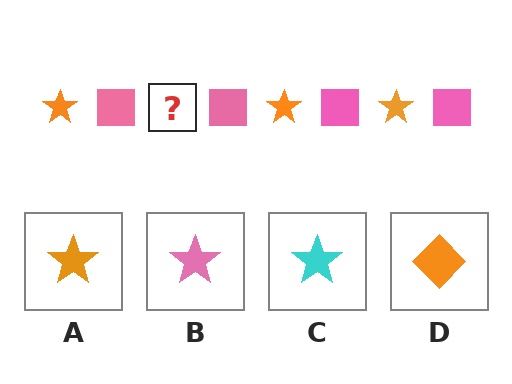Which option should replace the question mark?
Option A.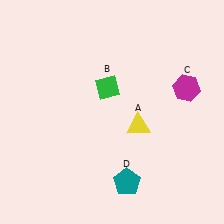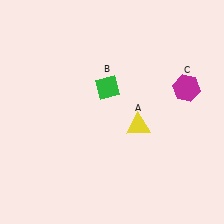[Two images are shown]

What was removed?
The teal pentagon (D) was removed in Image 2.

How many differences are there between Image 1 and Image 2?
There is 1 difference between the two images.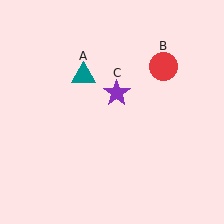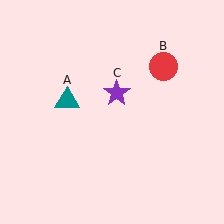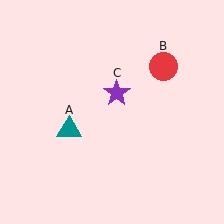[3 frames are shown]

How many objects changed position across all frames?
1 object changed position: teal triangle (object A).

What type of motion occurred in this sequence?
The teal triangle (object A) rotated counterclockwise around the center of the scene.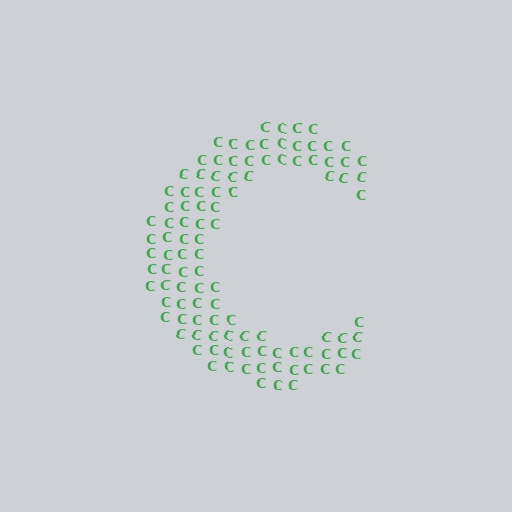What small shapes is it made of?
It is made of small letter C's.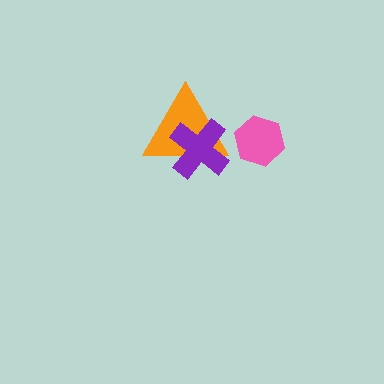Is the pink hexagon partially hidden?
No, no other shape covers it.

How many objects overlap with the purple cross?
1 object overlaps with the purple cross.